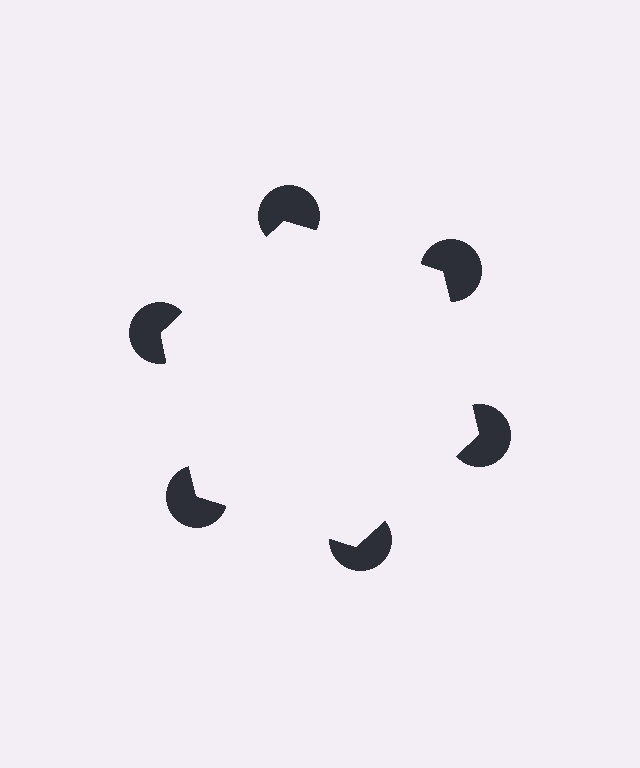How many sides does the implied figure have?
6 sides.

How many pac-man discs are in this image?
There are 6 — one at each vertex of the illusory hexagon.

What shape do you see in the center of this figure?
An illusory hexagon — its edges are inferred from the aligned wedge cuts in the pac-man discs, not physically drawn.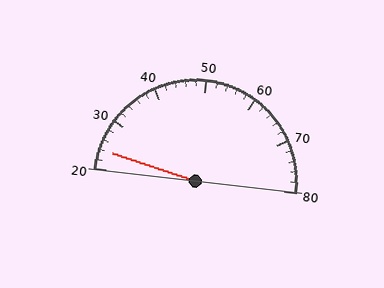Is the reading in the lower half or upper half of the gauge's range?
The reading is in the lower half of the range (20 to 80).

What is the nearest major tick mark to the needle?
The nearest major tick mark is 20.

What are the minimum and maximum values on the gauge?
The gauge ranges from 20 to 80.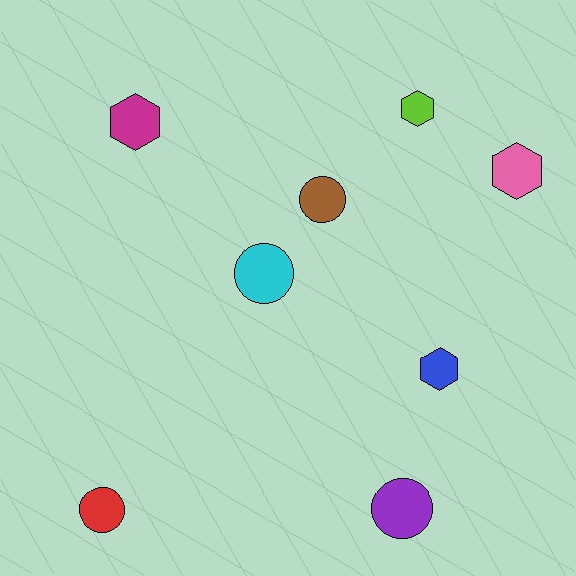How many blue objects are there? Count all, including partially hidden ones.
There is 1 blue object.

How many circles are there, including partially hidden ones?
There are 4 circles.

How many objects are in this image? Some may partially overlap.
There are 8 objects.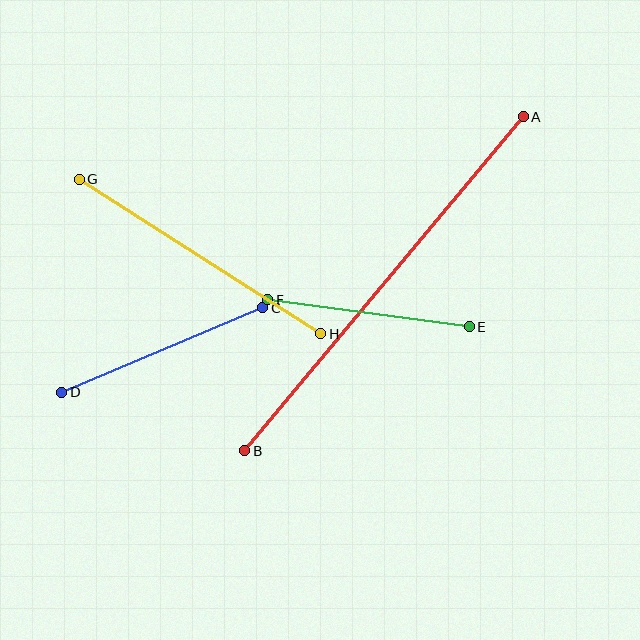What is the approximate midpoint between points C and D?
The midpoint is at approximately (162, 350) pixels.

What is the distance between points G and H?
The distance is approximately 287 pixels.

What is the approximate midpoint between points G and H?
The midpoint is at approximately (200, 257) pixels.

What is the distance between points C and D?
The distance is approximately 218 pixels.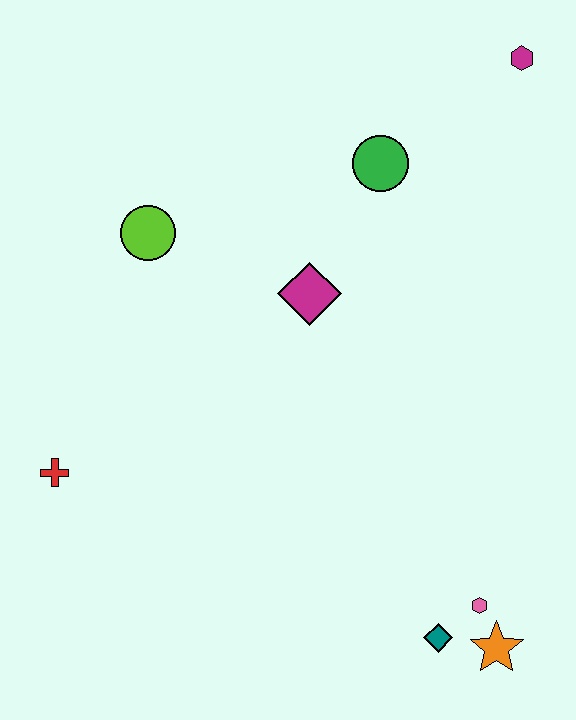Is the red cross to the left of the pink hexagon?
Yes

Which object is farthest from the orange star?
The magenta hexagon is farthest from the orange star.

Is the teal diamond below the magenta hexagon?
Yes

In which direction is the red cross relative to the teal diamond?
The red cross is to the left of the teal diamond.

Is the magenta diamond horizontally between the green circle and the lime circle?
Yes